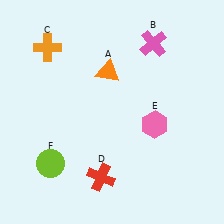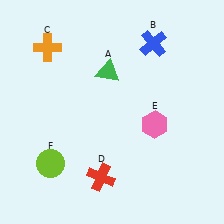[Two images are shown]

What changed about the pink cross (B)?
In Image 1, B is pink. In Image 2, it changed to blue.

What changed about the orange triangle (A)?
In Image 1, A is orange. In Image 2, it changed to green.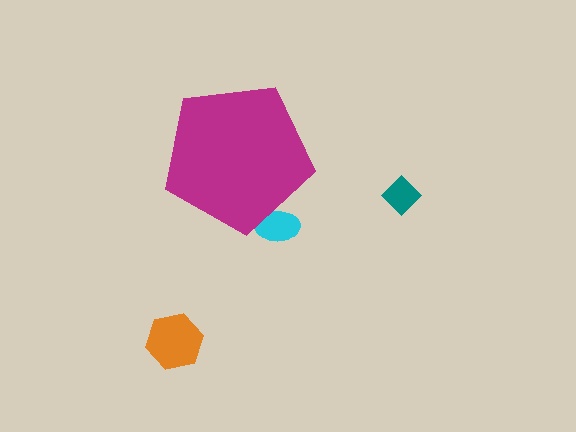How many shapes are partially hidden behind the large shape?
1 shape is partially hidden.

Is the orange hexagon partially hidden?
No, the orange hexagon is fully visible.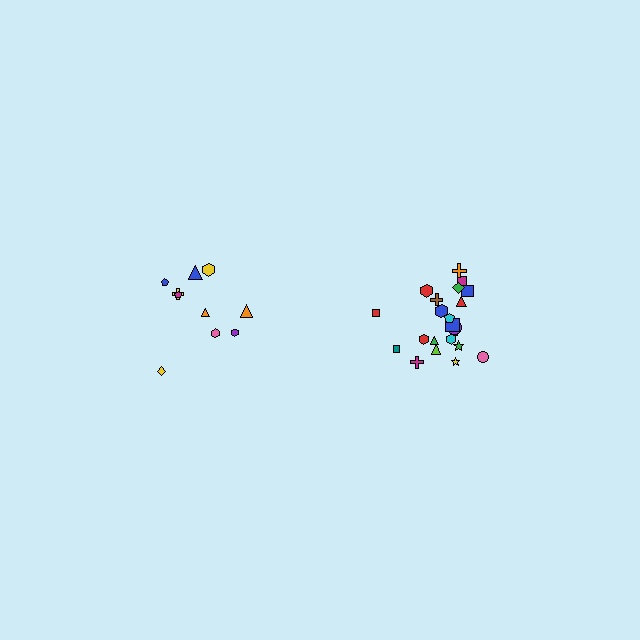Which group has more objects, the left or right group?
The right group.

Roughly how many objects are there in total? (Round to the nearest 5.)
Roughly 30 objects in total.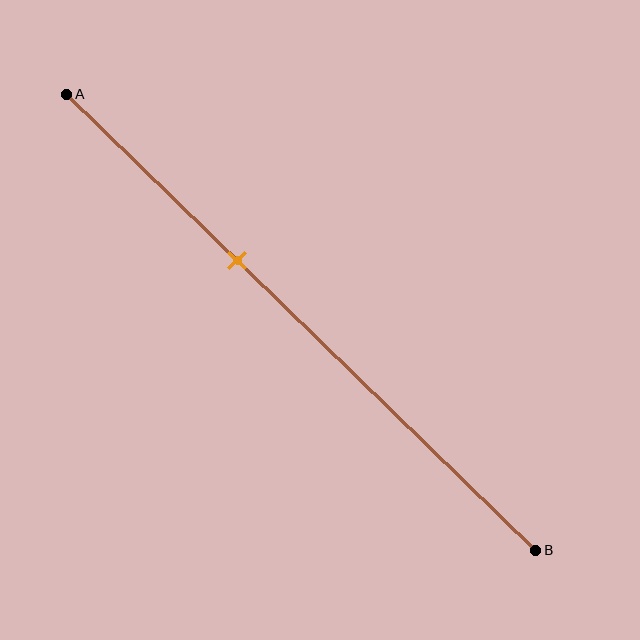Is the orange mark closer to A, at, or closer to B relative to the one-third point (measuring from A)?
The orange mark is closer to point B than the one-third point of segment AB.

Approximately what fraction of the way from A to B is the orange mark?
The orange mark is approximately 35% of the way from A to B.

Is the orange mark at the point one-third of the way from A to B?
No, the mark is at about 35% from A, not at the 33% one-third point.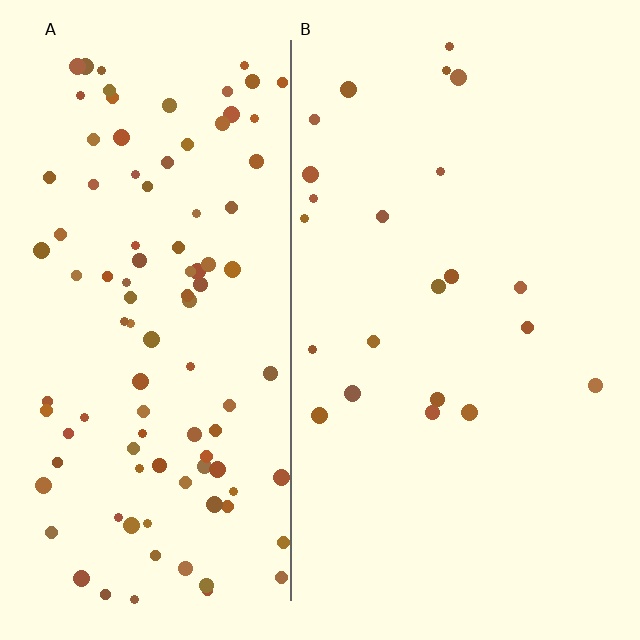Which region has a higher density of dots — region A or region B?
A (the left).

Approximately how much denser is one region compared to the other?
Approximately 4.7× — region A over region B.